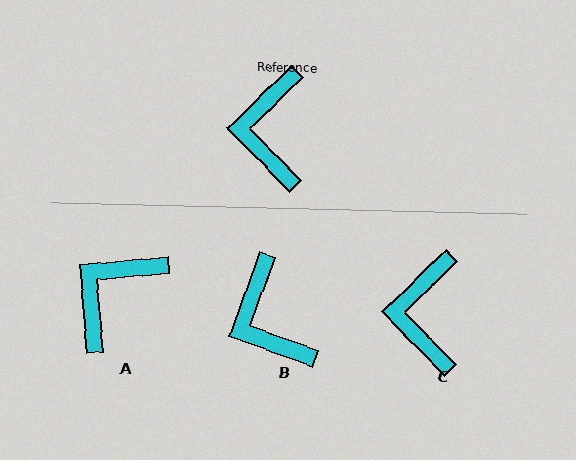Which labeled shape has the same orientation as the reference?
C.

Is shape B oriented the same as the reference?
No, it is off by about 26 degrees.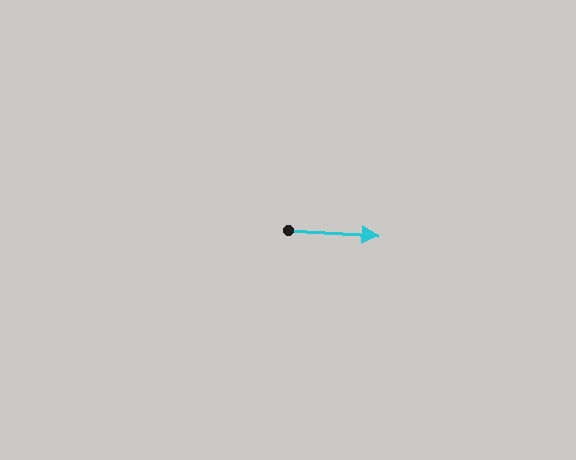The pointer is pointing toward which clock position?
Roughly 3 o'clock.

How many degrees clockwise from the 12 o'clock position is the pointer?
Approximately 93 degrees.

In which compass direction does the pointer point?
East.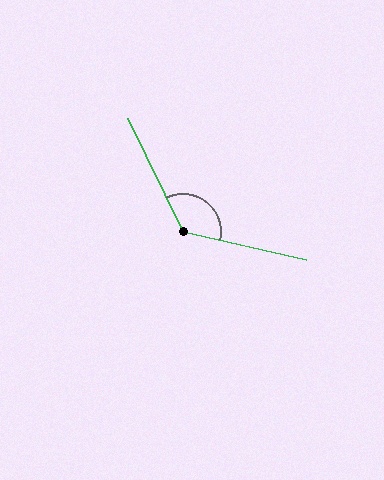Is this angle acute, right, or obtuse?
It is obtuse.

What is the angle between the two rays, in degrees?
Approximately 128 degrees.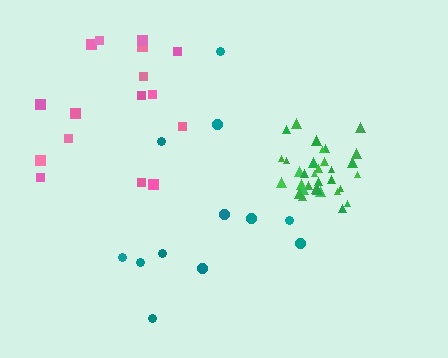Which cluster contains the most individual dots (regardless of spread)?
Green (34).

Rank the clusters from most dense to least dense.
green, pink, teal.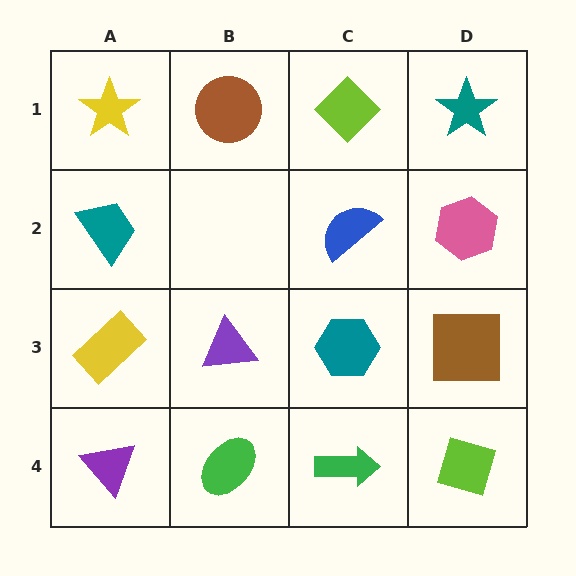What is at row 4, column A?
A purple triangle.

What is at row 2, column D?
A pink hexagon.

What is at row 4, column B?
A green ellipse.